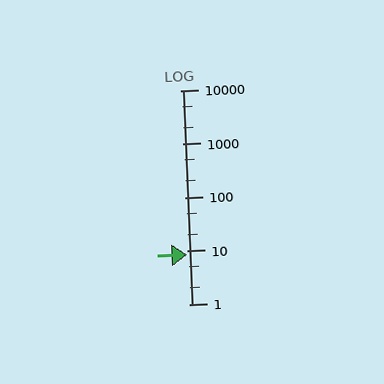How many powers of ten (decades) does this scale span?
The scale spans 4 decades, from 1 to 10000.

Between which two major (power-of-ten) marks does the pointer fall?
The pointer is between 1 and 10.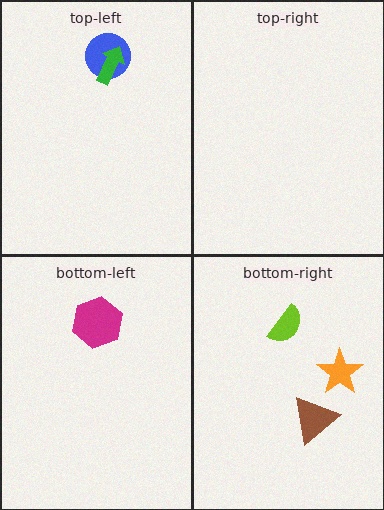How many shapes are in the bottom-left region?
1.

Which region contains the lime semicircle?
The bottom-right region.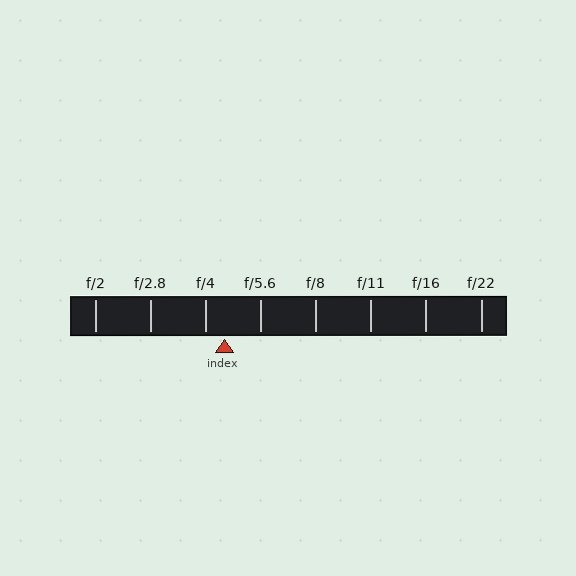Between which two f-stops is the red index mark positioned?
The index mark is between f/4 and f/5.6.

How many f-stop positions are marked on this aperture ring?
There are 8 f-stop positions marked.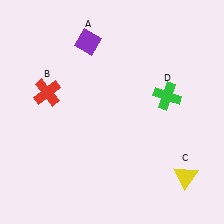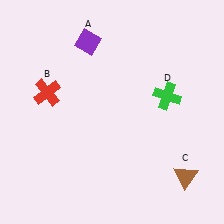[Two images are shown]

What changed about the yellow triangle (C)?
In Image 1, C is yellow. In Image 2, it changed to brown.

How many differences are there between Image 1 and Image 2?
There is 1 difference between the two images.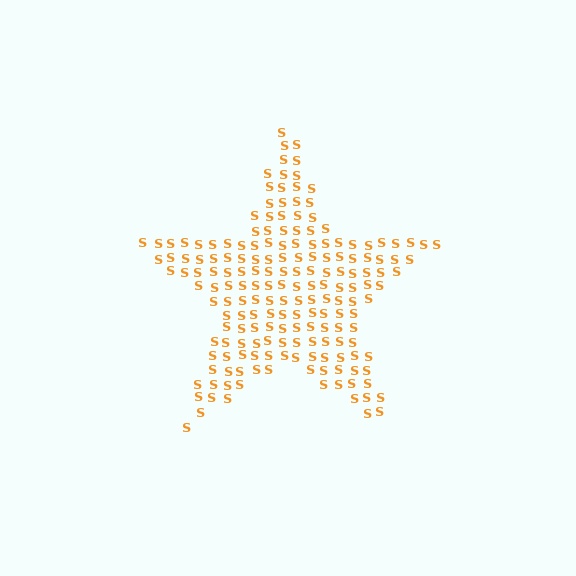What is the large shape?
The large shape is a star.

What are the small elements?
The small elements are letter S's.